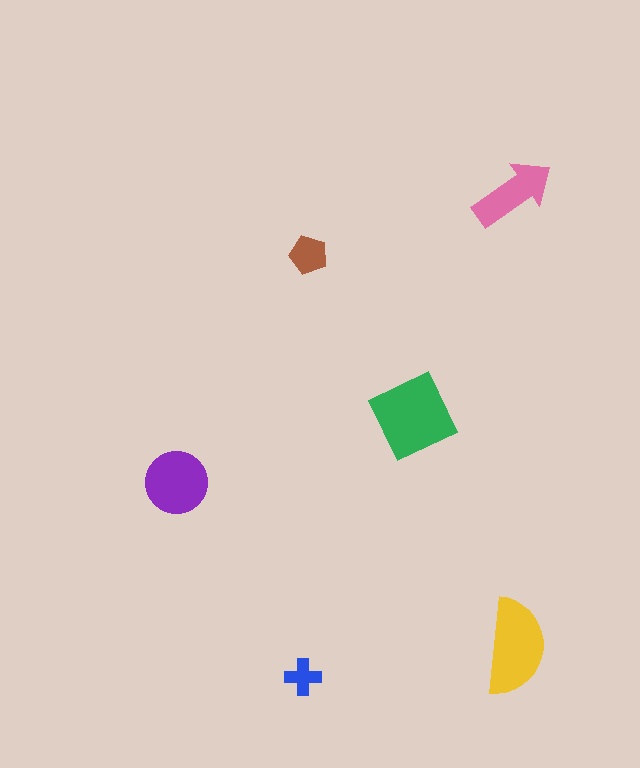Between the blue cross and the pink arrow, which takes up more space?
The pink arrow.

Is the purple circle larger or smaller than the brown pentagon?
Larger.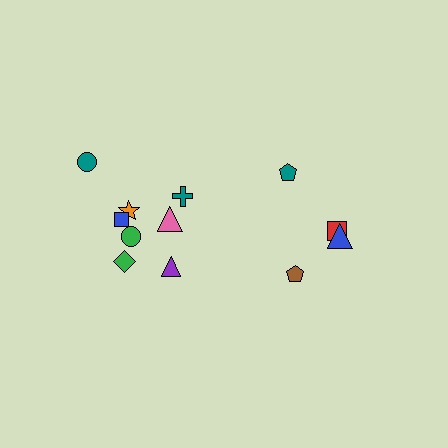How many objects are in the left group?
There are 8 objects.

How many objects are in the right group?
There are 4 objects.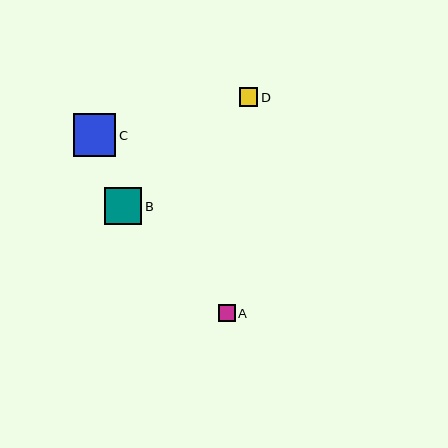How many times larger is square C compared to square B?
Square C is approximately 1.1 times the size of square B.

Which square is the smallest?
Square A is the smallest with a size of approximately 17 pixels.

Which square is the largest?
Square C is the largest with a size of approximately 42 pixels.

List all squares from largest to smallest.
From largest to smallest: C, B, D, A.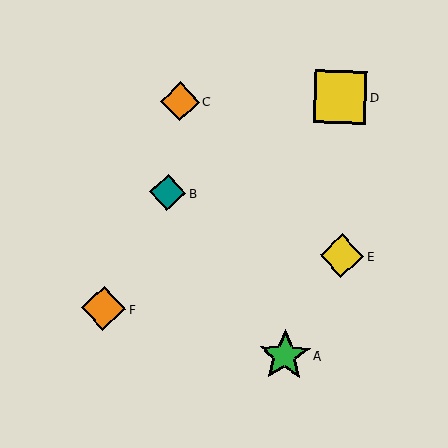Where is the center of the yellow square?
The center of the yellow square is at (340, 97).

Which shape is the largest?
The green star (labeled A) is the largest.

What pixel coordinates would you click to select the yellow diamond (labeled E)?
Click at (342, 256) to select the yellow diamond E.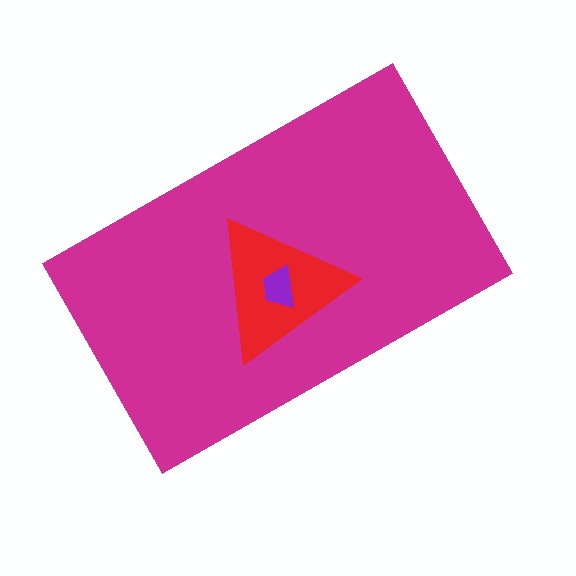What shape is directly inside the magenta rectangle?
The red triangle.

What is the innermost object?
The purple trapezoid.